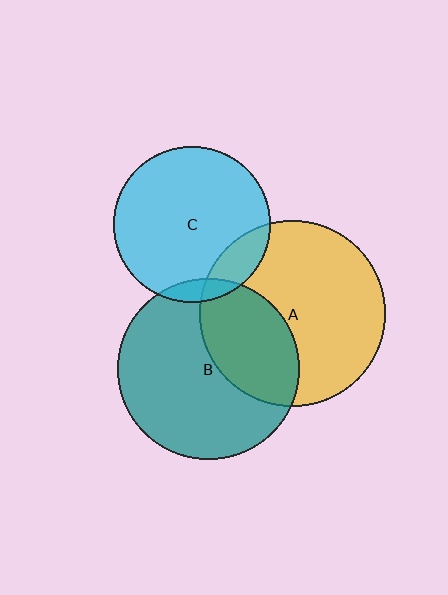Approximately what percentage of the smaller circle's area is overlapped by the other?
Approximately 35%.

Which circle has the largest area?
Circle A (yellow).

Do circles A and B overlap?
Yes.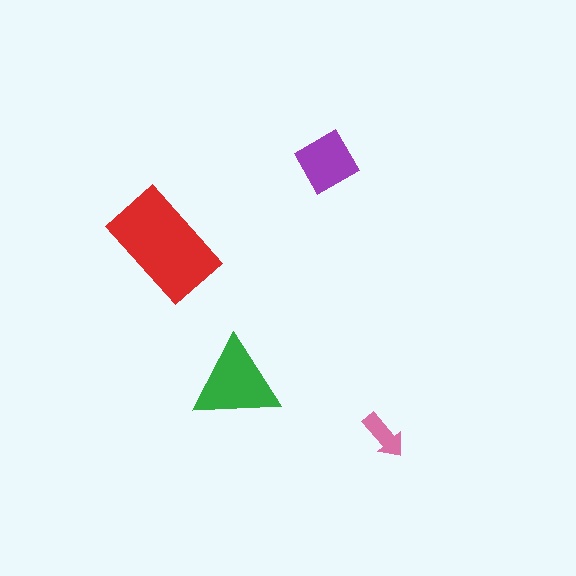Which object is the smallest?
The pink arrow.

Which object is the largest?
The red rectangle.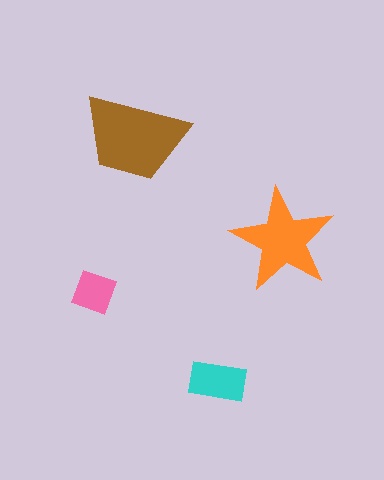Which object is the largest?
The brown trapezoid.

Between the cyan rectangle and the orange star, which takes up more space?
The orange star.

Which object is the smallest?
The pink square.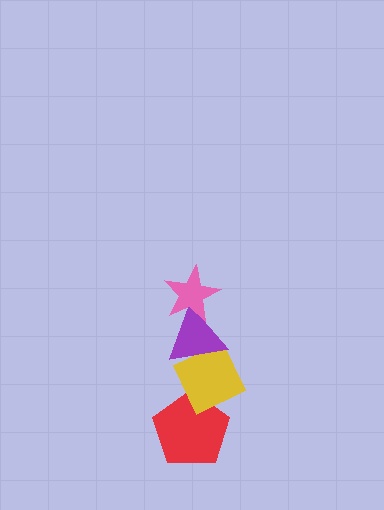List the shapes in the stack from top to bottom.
From top to bottom: the pink star, the purple triangle, the yellow diamond, the red pentagon.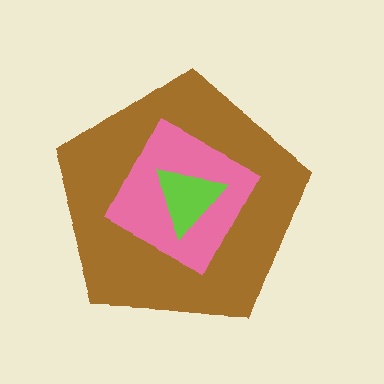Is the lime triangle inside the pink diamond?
Yes.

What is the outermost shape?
The brown pentagon.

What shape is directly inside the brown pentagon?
The pink diamond.